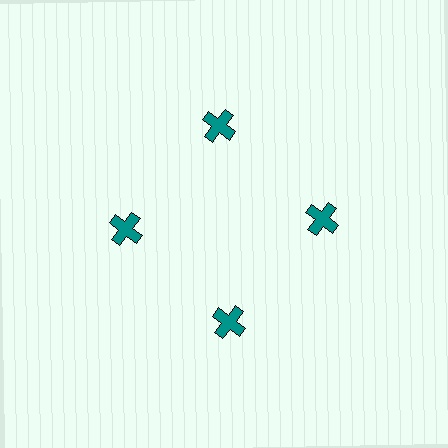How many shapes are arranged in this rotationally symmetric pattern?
There are 4 shapes, arranged in 4 groups of 1.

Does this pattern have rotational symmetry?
Yes, this pattern has 4-fold rotational symmetry. It looks the same after rotating 90 degrees around the center.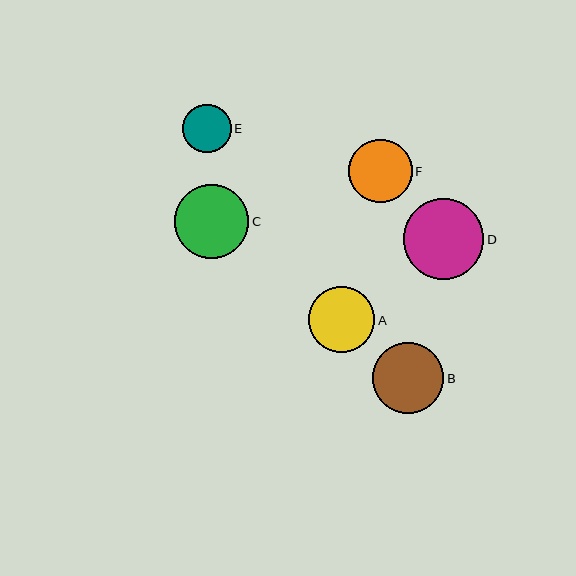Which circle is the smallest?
Circle E is the smallest with a size of approximately 49 pixels.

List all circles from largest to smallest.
From largest to smallest: D, C, B, A, F, E.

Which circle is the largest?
Circle D is the largest with a size of approximately 80 pixels.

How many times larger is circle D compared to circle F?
Circle D is approximately 1.3 times the size of circle F.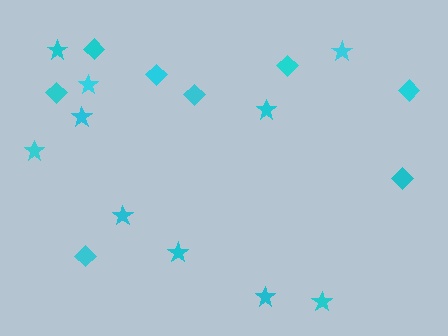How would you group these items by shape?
There are 2 groups: one group of stars (10) and one group of diamonds (8).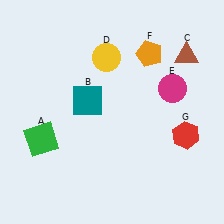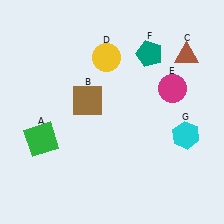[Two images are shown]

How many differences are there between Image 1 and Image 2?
There are 3 differences between the two images.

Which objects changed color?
B changed from teal to brown. F changed from orange to teal. G changed from red to cyan.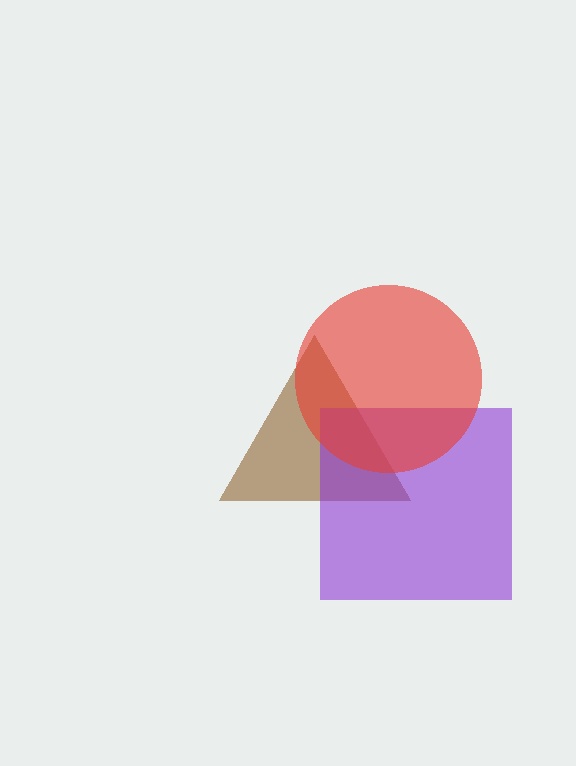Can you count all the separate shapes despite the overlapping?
Yes, there are 3 separate shapes.